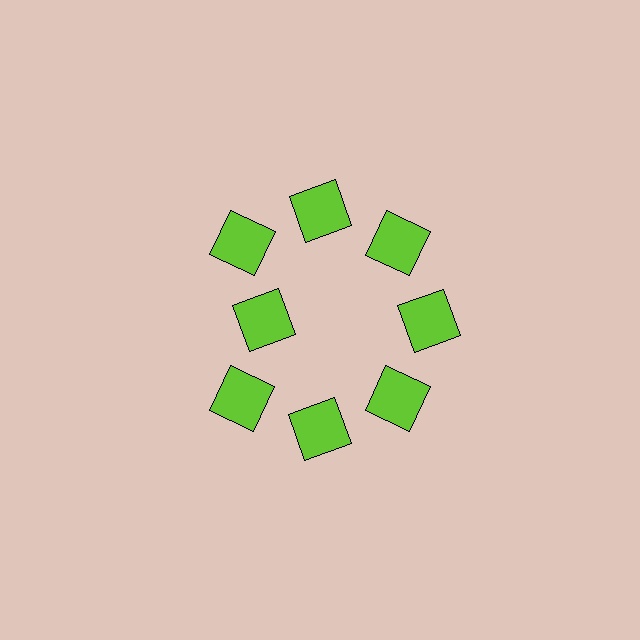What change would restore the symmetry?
The symmetry would be restored by moving it outward, back onto the ring so that all 8 squares sit at equal angles and equal distance from the center.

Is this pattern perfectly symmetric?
No. The 8 lime squares are arranged in a ring, but one element near the 9 o'clock position is pulled inward toward the center, breaking the 8-fold rotational symmetry.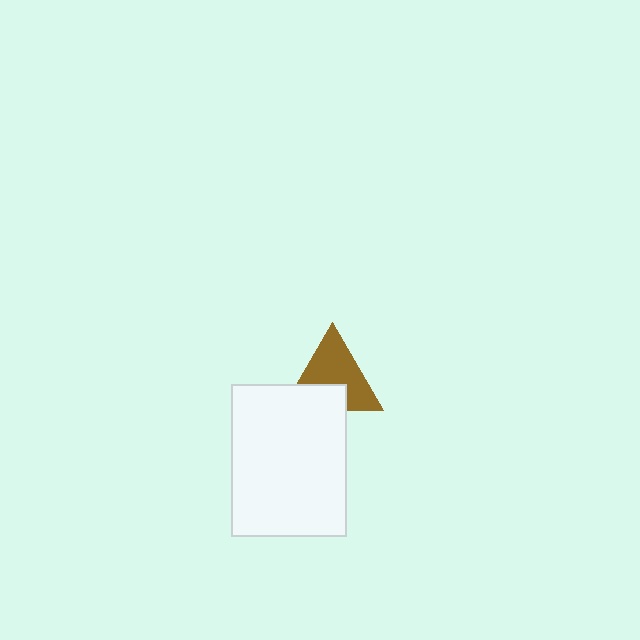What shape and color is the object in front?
The object in front is a white rectangle.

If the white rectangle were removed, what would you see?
You would see the complete brown triangle.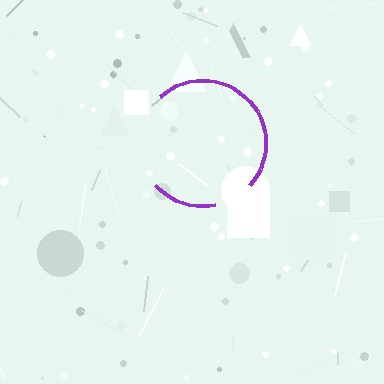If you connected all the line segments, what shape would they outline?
They would outline a circle.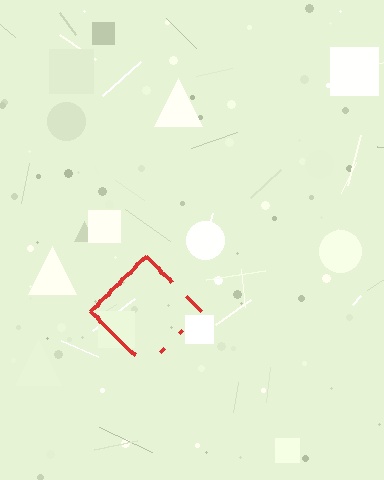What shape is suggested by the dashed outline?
The dashed outline suggests a diamond.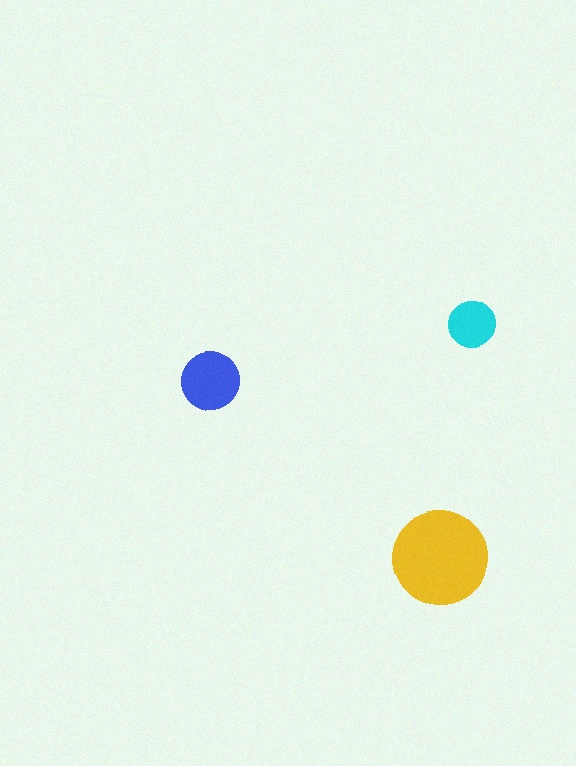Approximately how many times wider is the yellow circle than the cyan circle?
About 2 times wider.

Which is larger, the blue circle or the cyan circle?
The blue one.